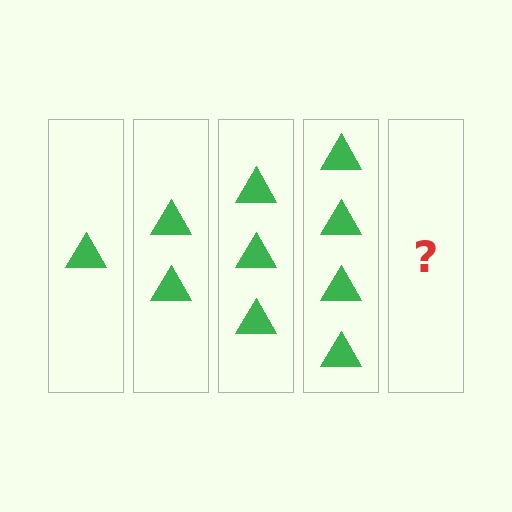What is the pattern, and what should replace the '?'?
The pattern is that each step adds one more triangle. The '?' should be 5 triangles.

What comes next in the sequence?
The next element should be 5 triangles.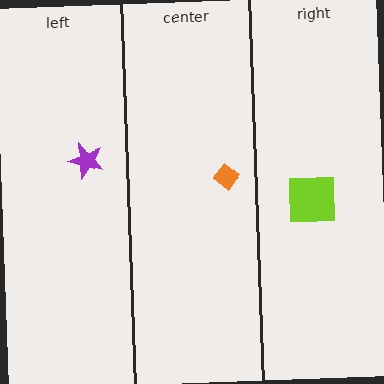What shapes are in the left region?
The purple star.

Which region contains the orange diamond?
The center region.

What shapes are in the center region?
The orange diamond.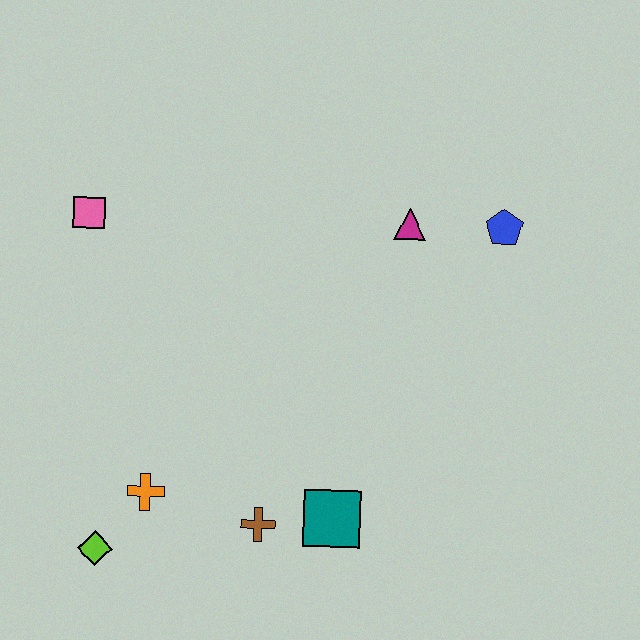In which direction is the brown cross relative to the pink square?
The brown cross is below the pink square.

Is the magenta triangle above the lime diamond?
Yes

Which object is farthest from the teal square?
The pink square is farthest from the teal square.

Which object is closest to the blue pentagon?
The magenta triangle is closest to the blue pentagon.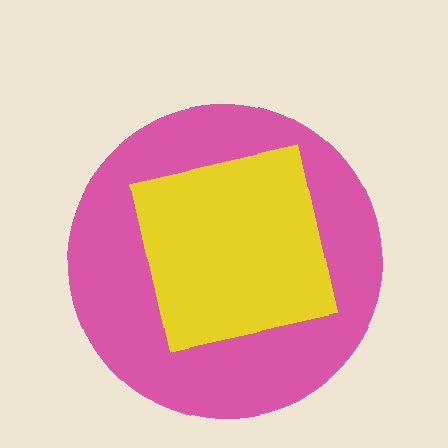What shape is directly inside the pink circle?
The yellow square.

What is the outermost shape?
The pink circle.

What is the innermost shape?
The yellow square.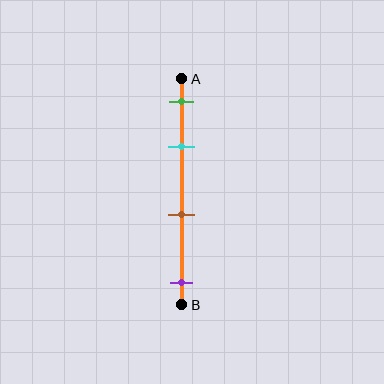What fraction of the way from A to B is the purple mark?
The purple mark is approximately 90% (0.9) of the way from A to B.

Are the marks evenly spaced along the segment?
No, the marks are not evenly spaced.